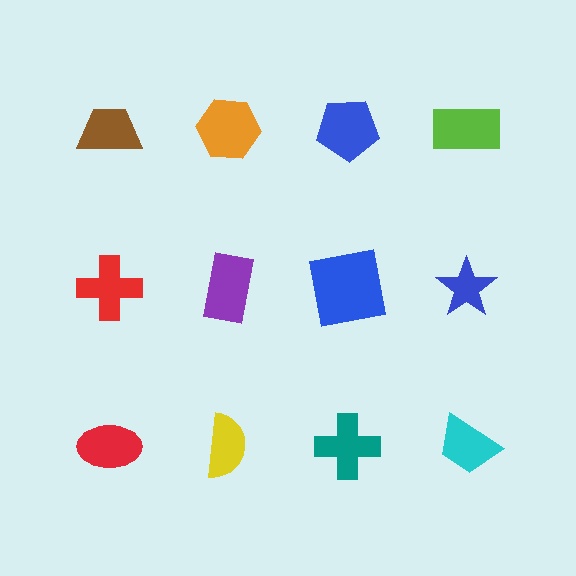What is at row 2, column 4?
A blue star.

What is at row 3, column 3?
A teal cross.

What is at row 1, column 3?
A blue pentagon.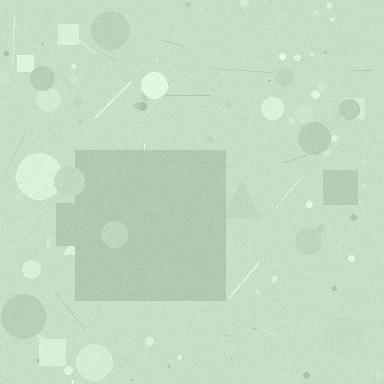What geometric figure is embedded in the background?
A square is embedded in the background.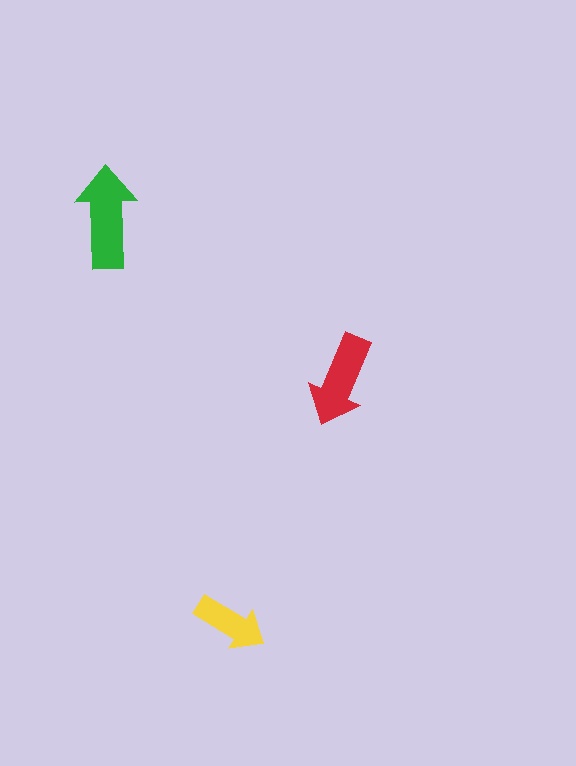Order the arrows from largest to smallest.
the green one, the red one, the yellow one.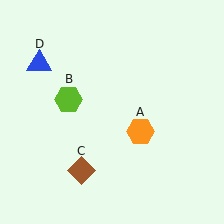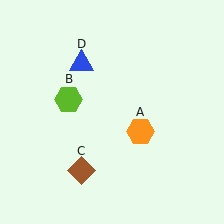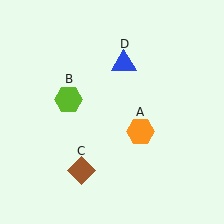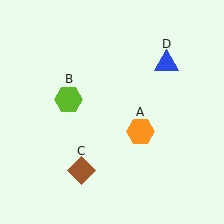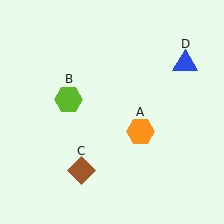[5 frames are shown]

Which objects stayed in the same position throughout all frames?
Orange hexagon (object A) and lime hexagon (object B) and brown diamond (object C) remained stationary.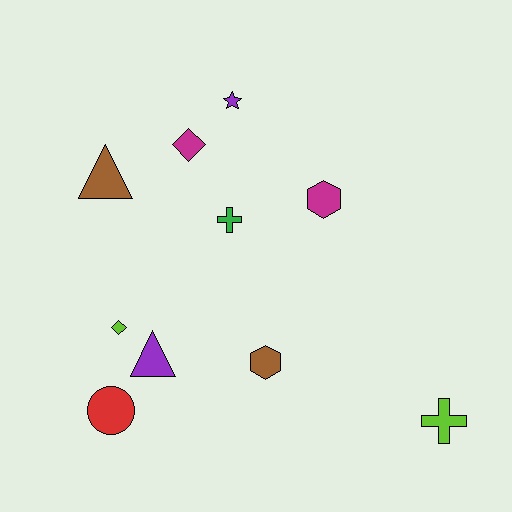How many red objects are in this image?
There is 1 red object.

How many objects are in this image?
There are 10 objects.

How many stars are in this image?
There is 1 star.